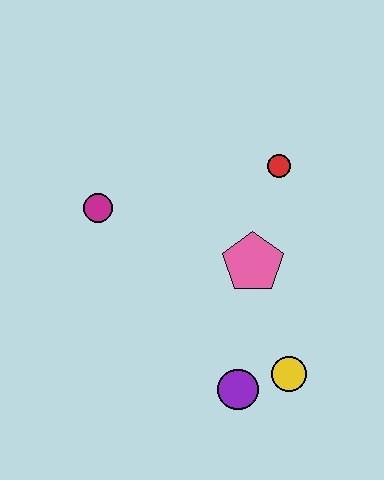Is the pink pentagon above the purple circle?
Yes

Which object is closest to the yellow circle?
The purple circle is closest to the yellow circle.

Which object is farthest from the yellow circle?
The magenta circle is farthest from the yellow circle.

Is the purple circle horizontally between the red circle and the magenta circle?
Yes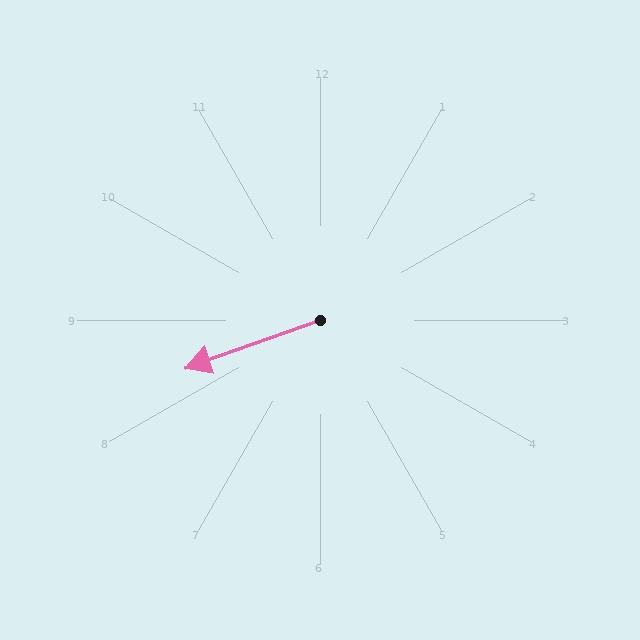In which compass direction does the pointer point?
West.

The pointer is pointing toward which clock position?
Roughly 8 o'clock.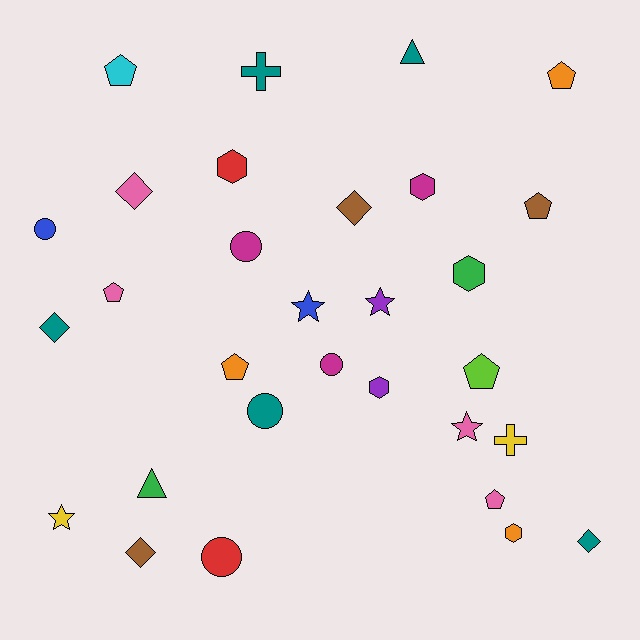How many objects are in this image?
There are 30 objects.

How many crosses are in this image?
There are 2 crosses.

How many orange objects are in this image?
There are 3 orange objects.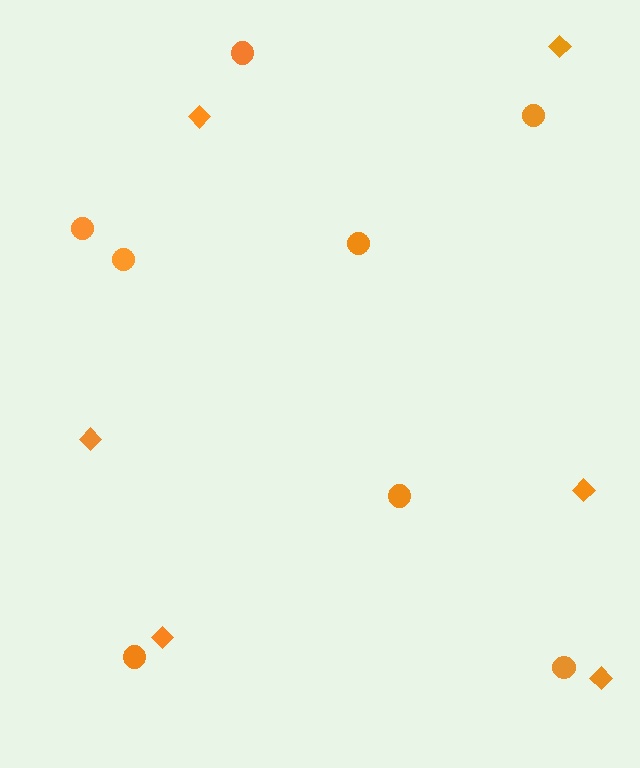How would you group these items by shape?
There are 2 groups: one group of diamonds (6) and one group of circles (8).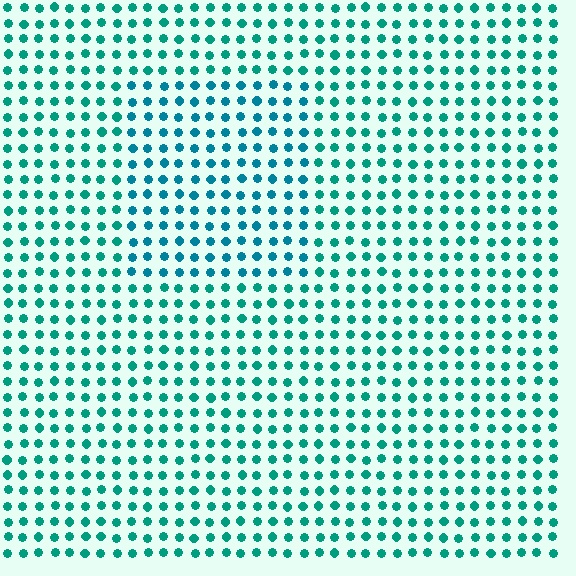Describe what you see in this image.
The image is filled with small teal elements in a uniform arrangement. A rectangle-shaped region is visible where the elements are tinted to a slightly different hue, forming a subtle color boundary.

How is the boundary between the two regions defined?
The boundary is defined purely by a slight shift in hue (about 22 degrees). Spacing, size, and orientation are identical on both sides.